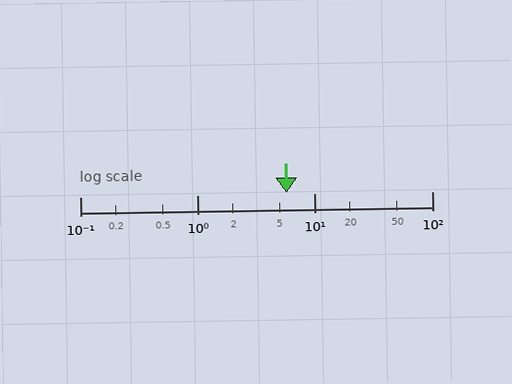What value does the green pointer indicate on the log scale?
The pointer indicates approximately 5.8.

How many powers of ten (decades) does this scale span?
The scale spans 3 decades, from 0.1 to 100.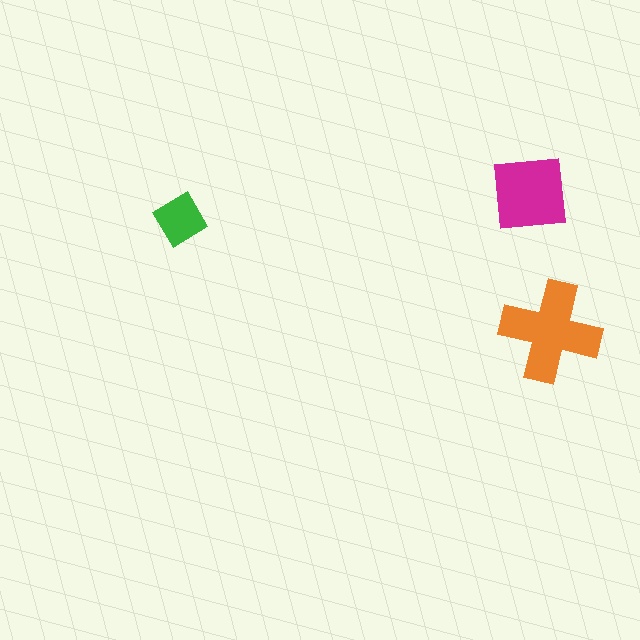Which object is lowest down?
The orange cross is bottommost.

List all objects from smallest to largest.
The green diamond, the magenta square, the orange cross.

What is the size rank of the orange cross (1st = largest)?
1st.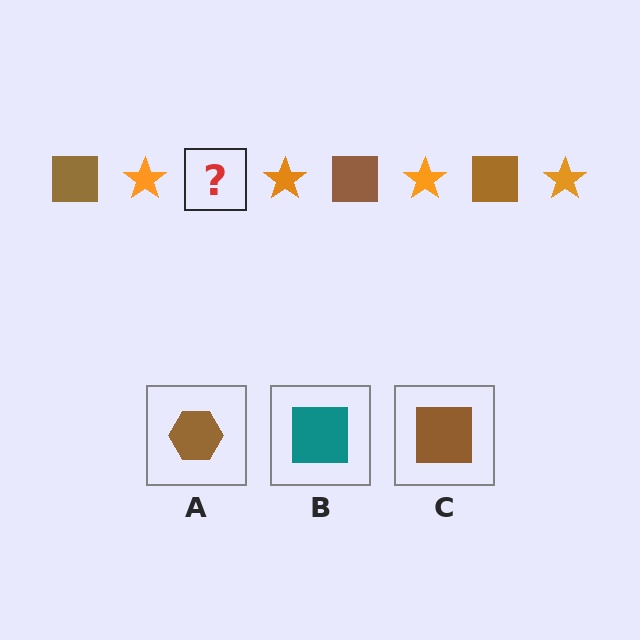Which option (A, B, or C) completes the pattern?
C.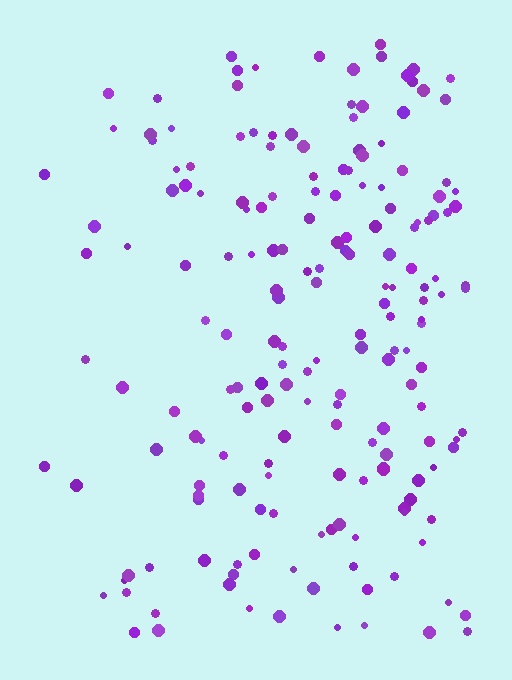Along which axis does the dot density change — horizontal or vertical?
Horizontal.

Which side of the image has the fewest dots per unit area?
The left.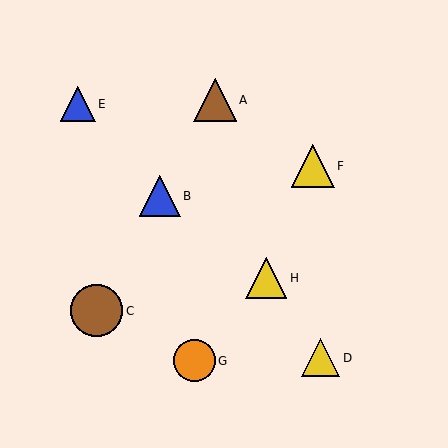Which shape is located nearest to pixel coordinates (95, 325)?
The brown circle (labeled C) at (96, 311) is nearest to that location.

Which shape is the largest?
The brown circle (labeled C) is the largest.